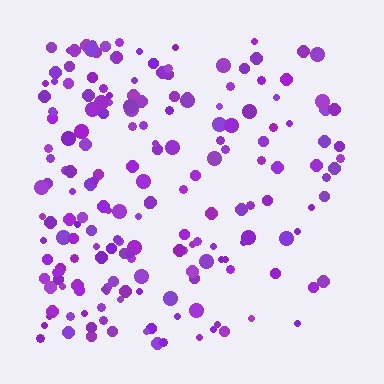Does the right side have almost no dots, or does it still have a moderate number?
Still a moderate number, just noticeably fewer than the left.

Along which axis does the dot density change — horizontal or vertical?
Horizontal.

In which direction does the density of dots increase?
From right to left, with the left side densest.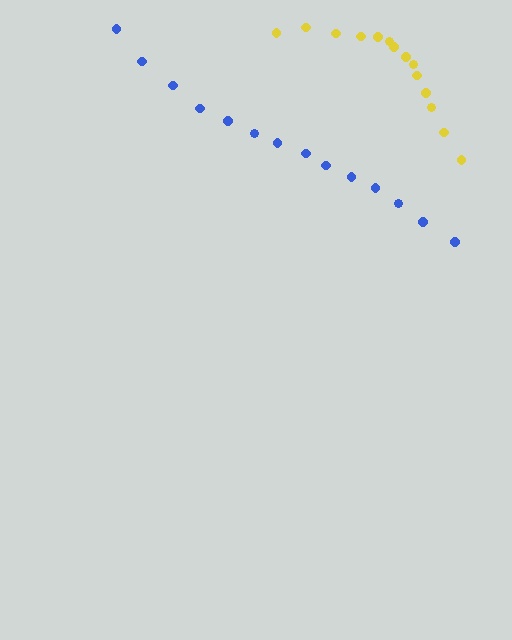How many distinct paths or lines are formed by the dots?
There are 2 distinct paths.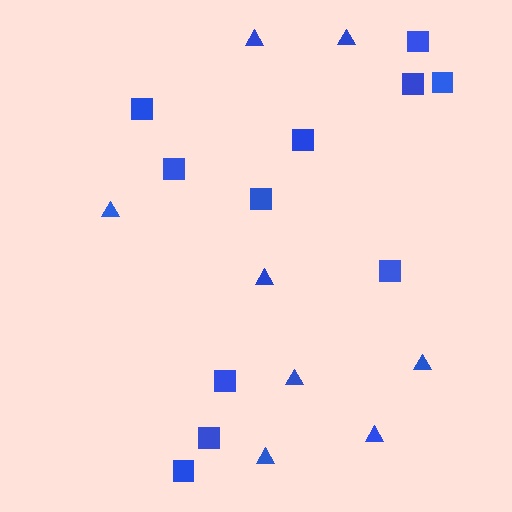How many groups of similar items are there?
There are 2 groups: one group of squares (11) and one group of triangles (8).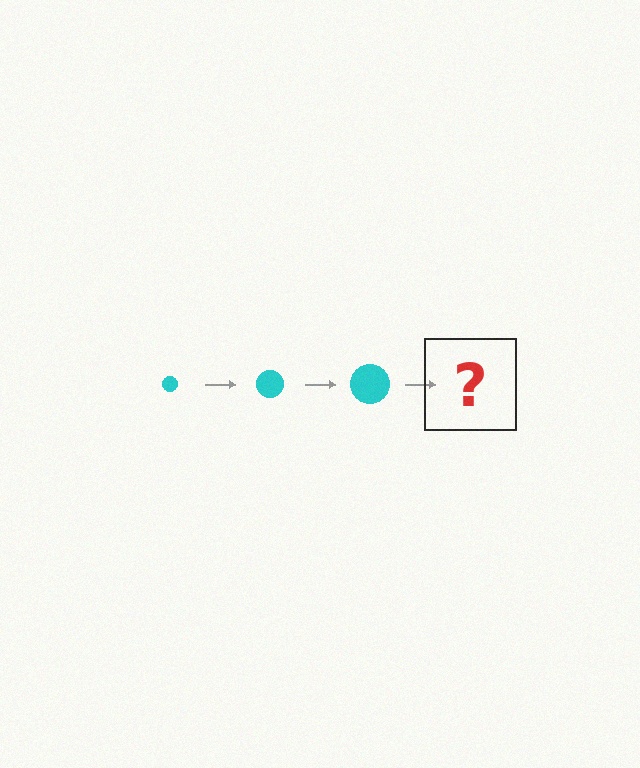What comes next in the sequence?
The next element should be a cyan circle, larger than the previous one.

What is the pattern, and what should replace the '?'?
The pattern is that the circle gets progressively larger each step. The '?' should be a cyan circle, larger than the previous one.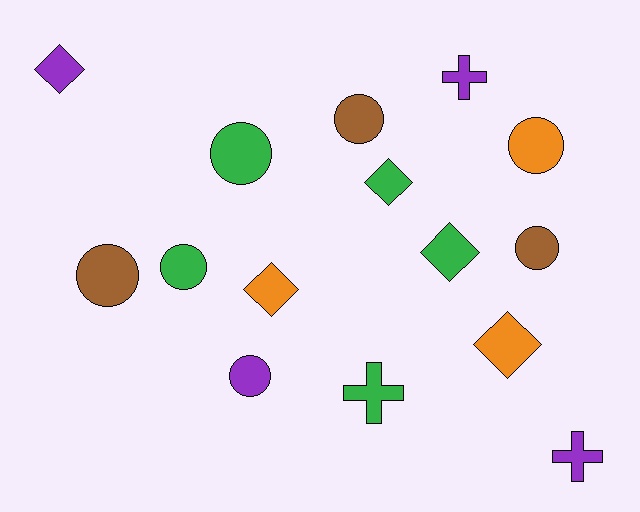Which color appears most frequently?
Green, with 5 objects.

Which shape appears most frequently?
Circle, with 7 objects.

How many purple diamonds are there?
There is 1 purple diamond.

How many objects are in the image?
There are 15 objects.